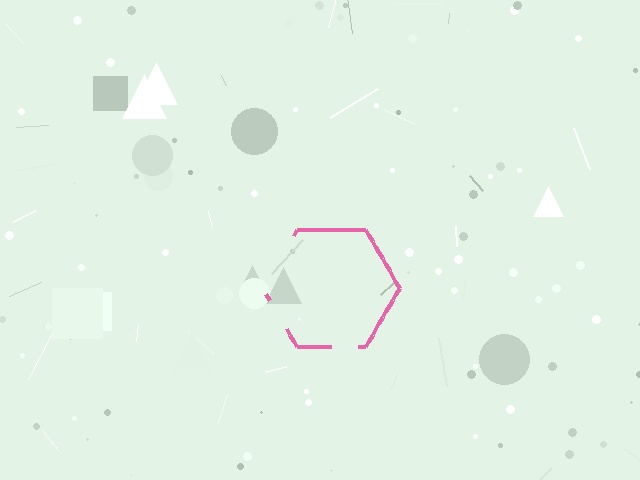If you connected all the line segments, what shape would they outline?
They would outline a hexagon.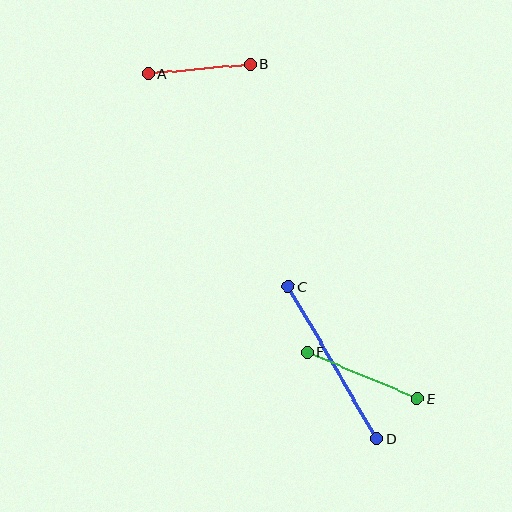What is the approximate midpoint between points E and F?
The midpoint is at approximately (362, 375) pixels.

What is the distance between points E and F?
The distance is approximately 119 pixels.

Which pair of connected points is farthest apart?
Points C and D are farthest apart.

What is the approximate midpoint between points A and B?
The midpoint is at approximately (200, 69) pixels.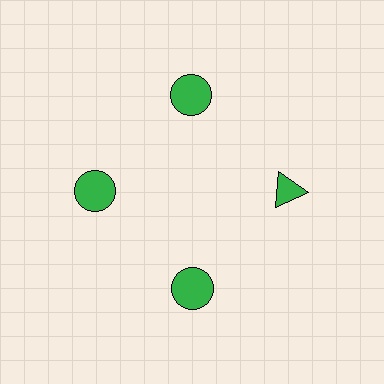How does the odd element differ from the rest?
It has a different shape: triangle instead of circle.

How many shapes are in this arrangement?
There are 4 shapes arranged in a ring pattern.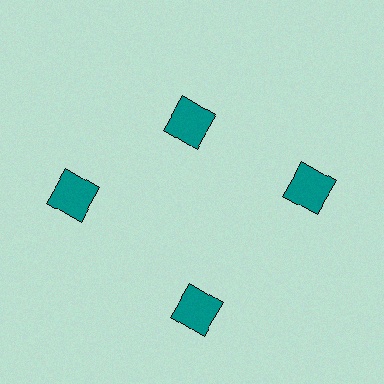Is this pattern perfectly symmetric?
No. The 4 teal squares are arranged in a ring, but one element near the 12 o'clock position is pulled inward toward the center, breaking the 4-fold rotational symmetry.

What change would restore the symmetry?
The symmetry would be restored by moving it outward, back onto the ring so that all 4 squares sit at equal angles and equal distance from the center.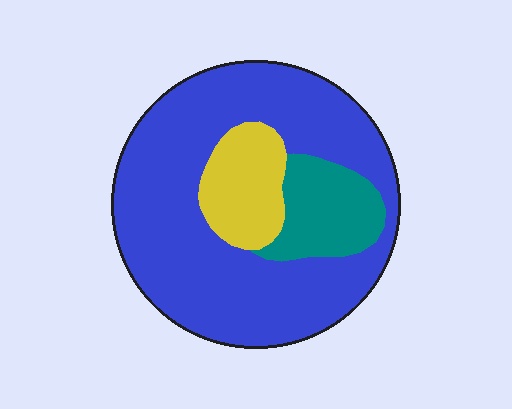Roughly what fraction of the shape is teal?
Teal covers 14% of the shape.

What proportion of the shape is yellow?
Yellow covers around 15% of the shape.